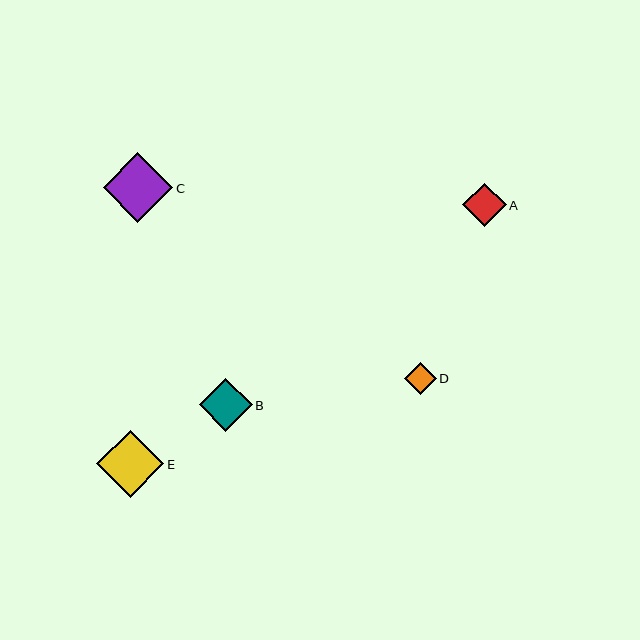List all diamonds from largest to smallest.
From largest to smallest: C, E, B, A, D.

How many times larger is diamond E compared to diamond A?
Diamond E is approximately 1.5 times the size of diamond A.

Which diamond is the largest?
Diamond C is the largest with a size of approximately 70 pixels.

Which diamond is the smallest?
Diamond D is the smallest with a size of approximately 31 pixels.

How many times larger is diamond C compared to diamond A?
Diamond C is approximately 1.6 times the size of diamond A.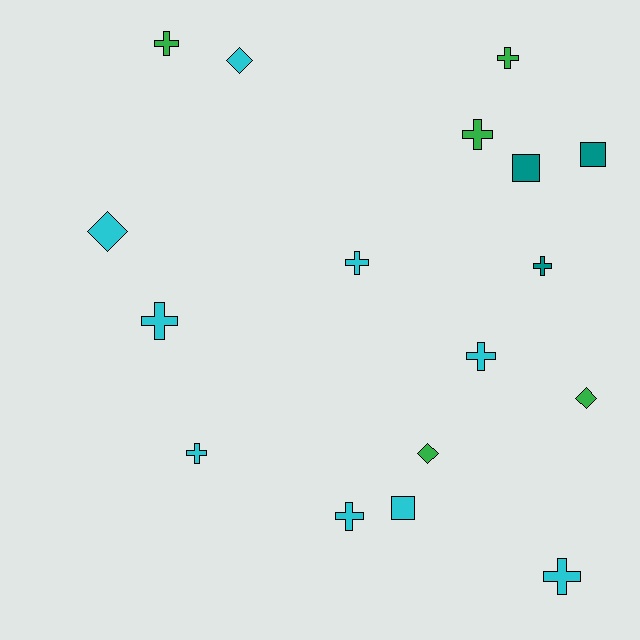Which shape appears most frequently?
Cross, with 10 objects.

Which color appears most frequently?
Cyan, with 9 objects.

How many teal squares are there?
There are 2 teal squares.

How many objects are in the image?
There are 17 objects.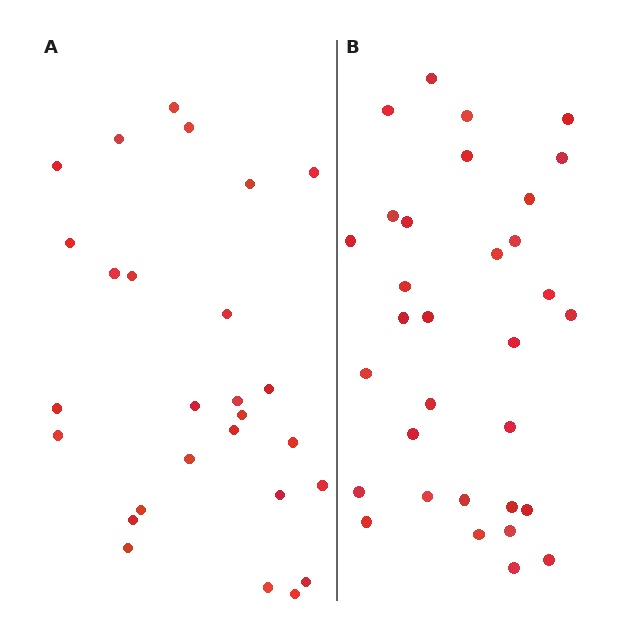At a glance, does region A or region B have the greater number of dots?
Region B (the right region) has more dots.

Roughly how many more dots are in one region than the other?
Region B has about 5 more dots than region A.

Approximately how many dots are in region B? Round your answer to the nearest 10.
About 30 dots. (The exact count is 32, which rounds to 30.)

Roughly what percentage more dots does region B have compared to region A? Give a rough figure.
About 20% more.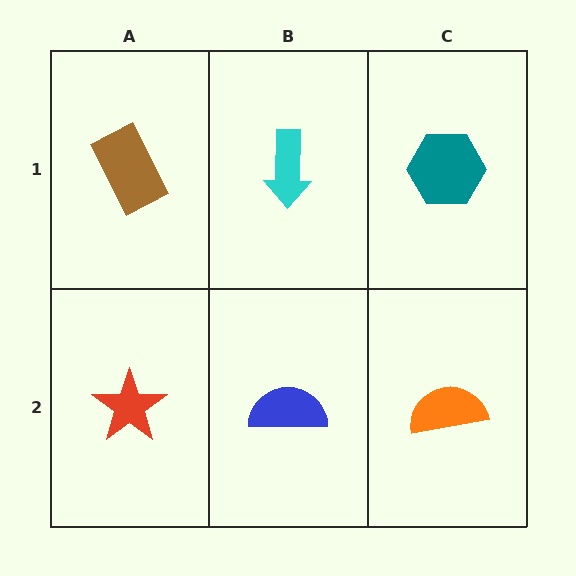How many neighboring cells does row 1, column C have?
2.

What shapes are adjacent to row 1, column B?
A blue semicircle (row 2, column B), a brown rectangle (row 1, column A), a teal hexagon (row 1, column C).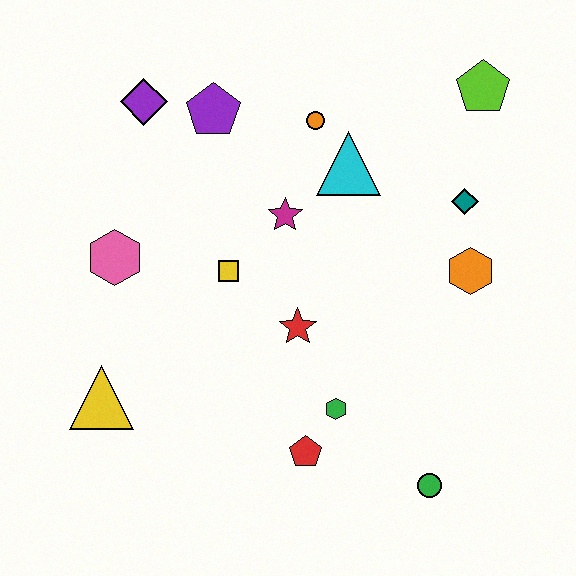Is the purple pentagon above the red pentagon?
Yes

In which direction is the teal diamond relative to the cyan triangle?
The teal diamond is to the right of the cyan triangle.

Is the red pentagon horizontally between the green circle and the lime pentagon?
No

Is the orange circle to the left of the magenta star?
No